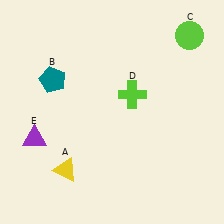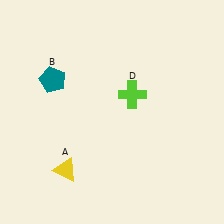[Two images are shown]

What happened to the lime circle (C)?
The lime circle (C) was removed in Image 2. It was in the top-right area of Image 1.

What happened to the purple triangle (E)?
The purple triangle (E) was removed in Image 2. It was in the bottom-left area of Image 1.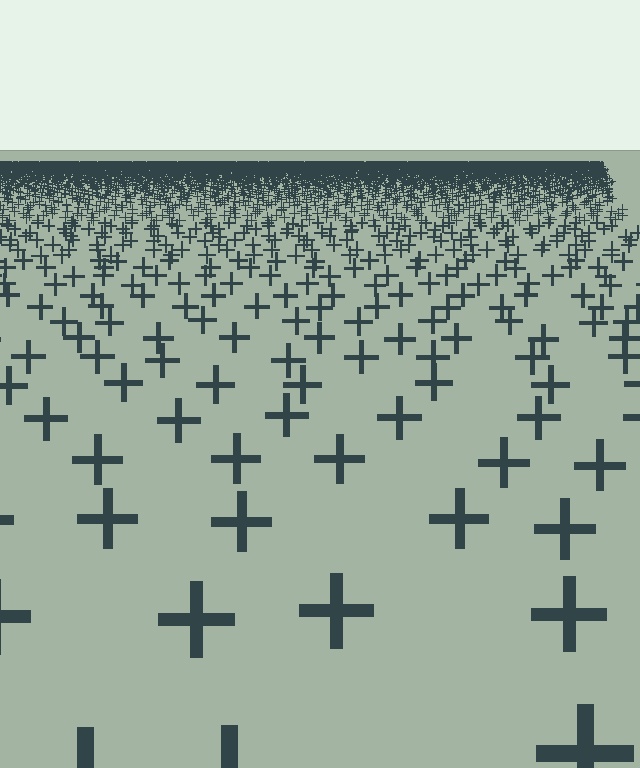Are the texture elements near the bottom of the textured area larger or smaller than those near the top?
Larger. Near the bottom, elements are closer to the viewer and appear at a bigger on-screen size.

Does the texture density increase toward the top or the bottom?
Density increases toward the top.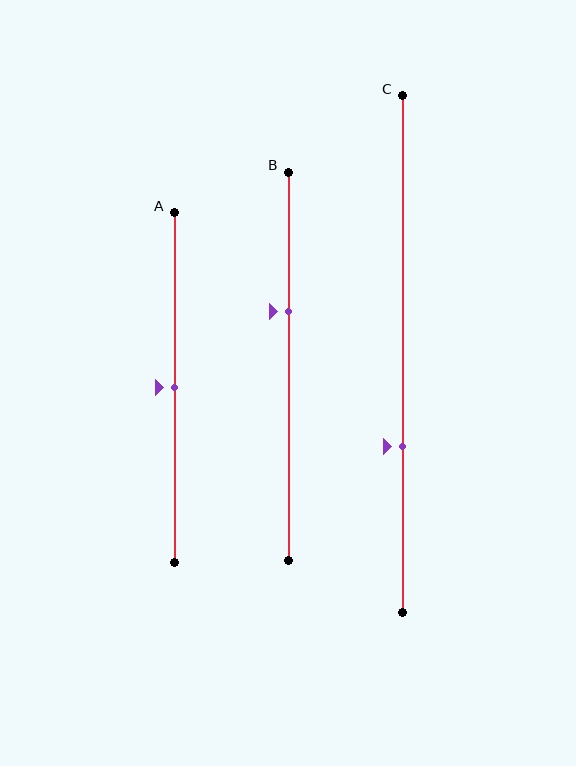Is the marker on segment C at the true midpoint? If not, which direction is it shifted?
No, the marker on segment C is shifted downward by about 18% of the segment length.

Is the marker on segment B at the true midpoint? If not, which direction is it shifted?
No, the marker on segment B is shifted upward by about 14% of the segment length.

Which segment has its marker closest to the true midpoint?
Segment A has its marker closest to the true midpoint.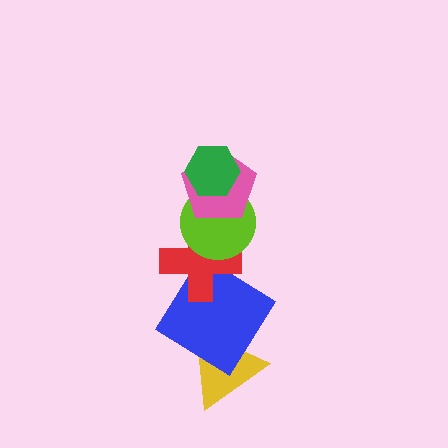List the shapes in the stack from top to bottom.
From top to bottom: the green hexagon, the pink pentagon, the lime circle, the red cross, the blue diamond, the yellow triangle.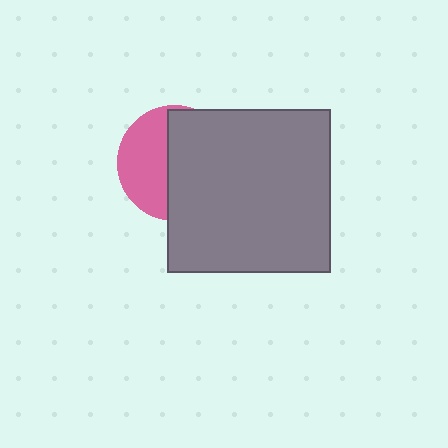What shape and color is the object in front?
The object in front is a gray square.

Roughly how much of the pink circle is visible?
A small part of it is visible (roughly 43%).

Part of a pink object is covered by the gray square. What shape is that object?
It is a circle.